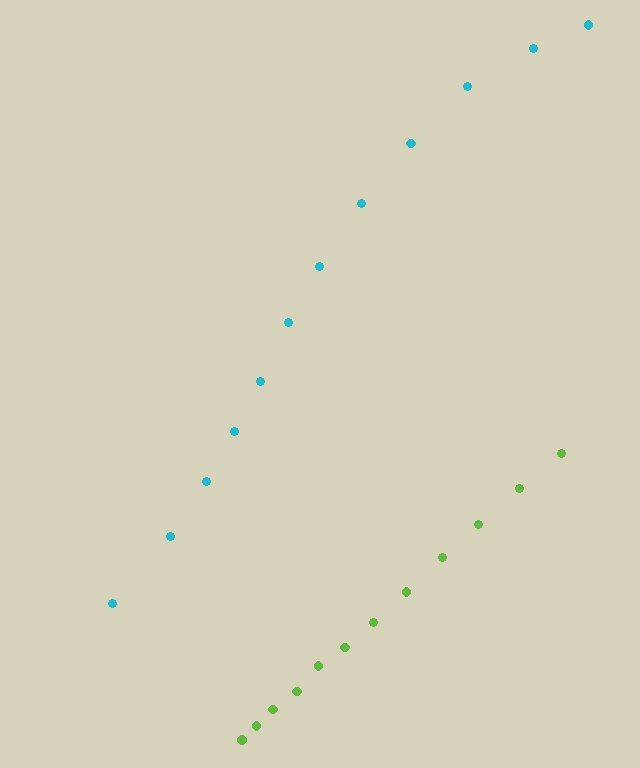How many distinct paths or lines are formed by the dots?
There are 2 distinct paths.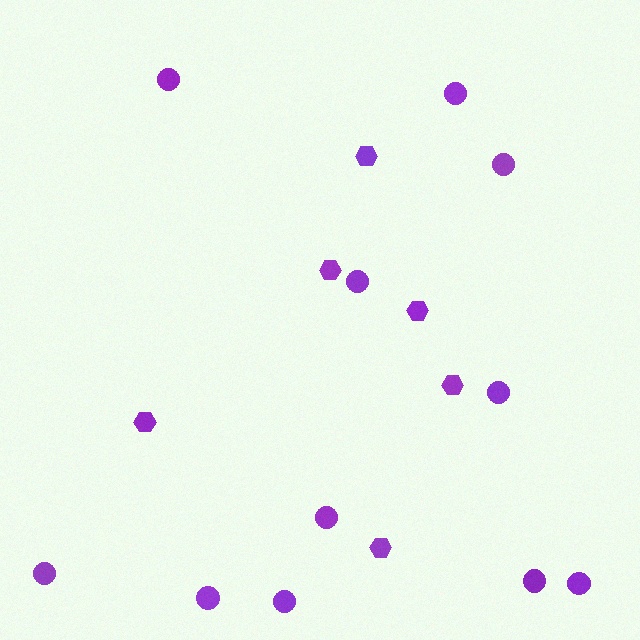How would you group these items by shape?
There are 2 groups: one group of hexagons (6) and one group of circles (11).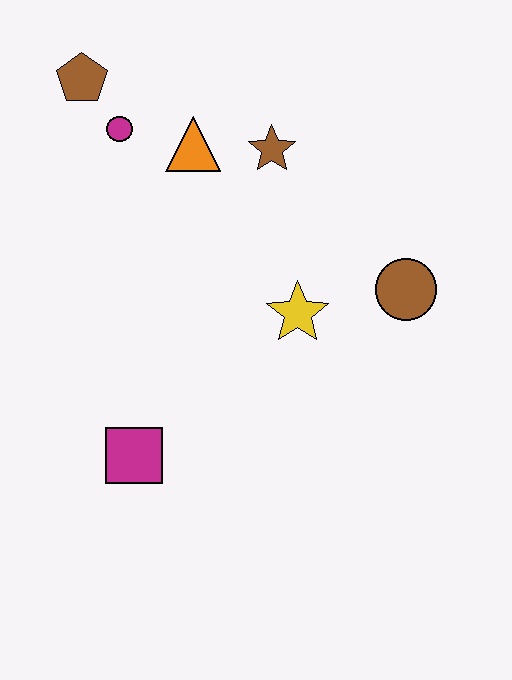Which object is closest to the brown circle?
The yellow star is closest to the brown circle.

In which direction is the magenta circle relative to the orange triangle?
The magenta circle is to the left of the orange triangle.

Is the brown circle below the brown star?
Yes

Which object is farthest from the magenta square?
The brown pentagon is farthest from the magenta square.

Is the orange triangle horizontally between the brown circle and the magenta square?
Yes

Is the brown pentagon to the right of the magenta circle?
No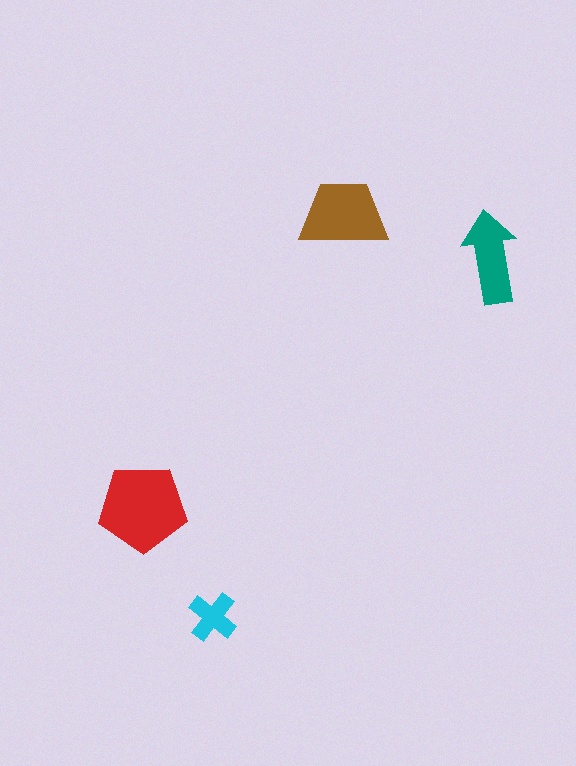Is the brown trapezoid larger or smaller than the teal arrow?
Larger.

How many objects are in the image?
There are 4 objects in the image.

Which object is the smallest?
The cyan cross.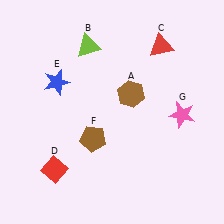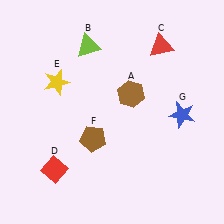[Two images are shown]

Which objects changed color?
E changed from blue to yellow. G changed from pink to blue.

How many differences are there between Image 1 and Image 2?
There are 2 differences between the two images.